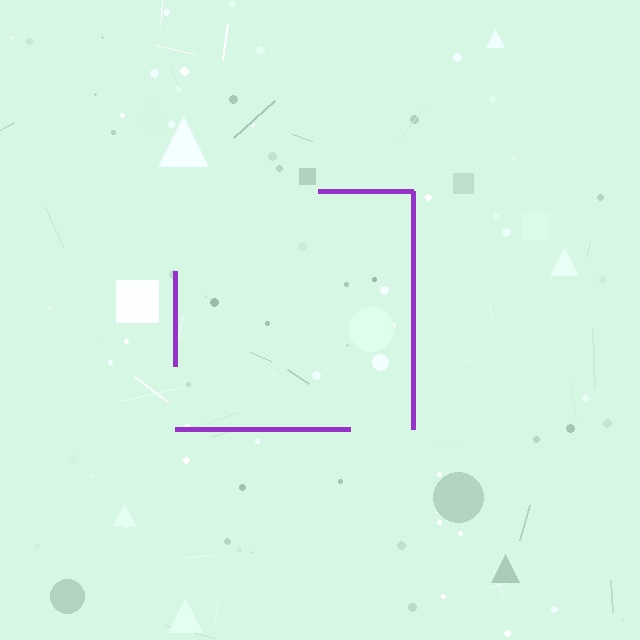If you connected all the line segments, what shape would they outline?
They would outline a square.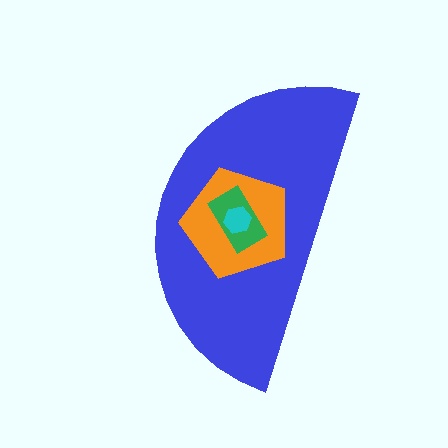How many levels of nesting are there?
4.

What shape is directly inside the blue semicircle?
The orange pentagon.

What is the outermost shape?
The blue semicircle.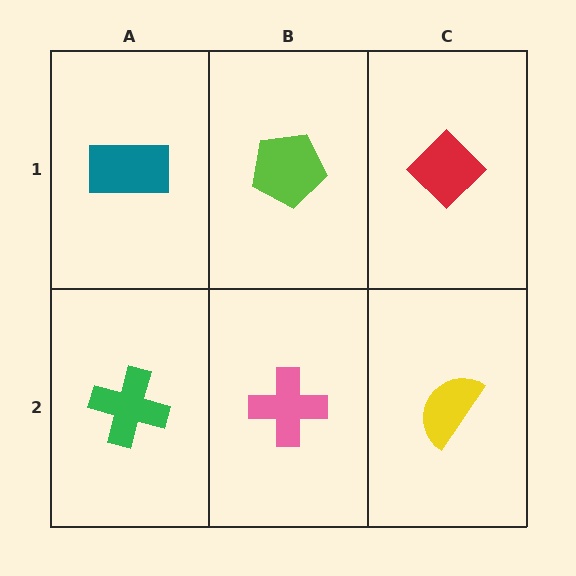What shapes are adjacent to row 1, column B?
A pink cross (row 2, column B), a teal rectangle (row 1, column A), a red diamond (row 1, column C).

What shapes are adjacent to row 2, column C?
A red diamond (row 1, column C), a pink cross (row 2, column B).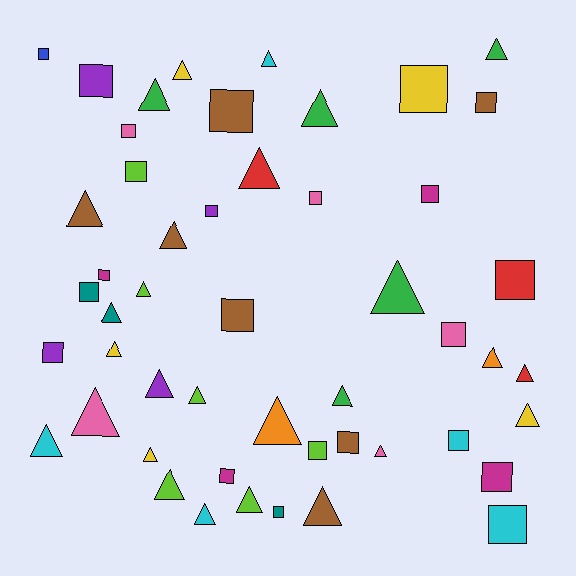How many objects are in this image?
There are 50 objects.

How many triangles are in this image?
There are 27 triangles.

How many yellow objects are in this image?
There are 5 yellow objects.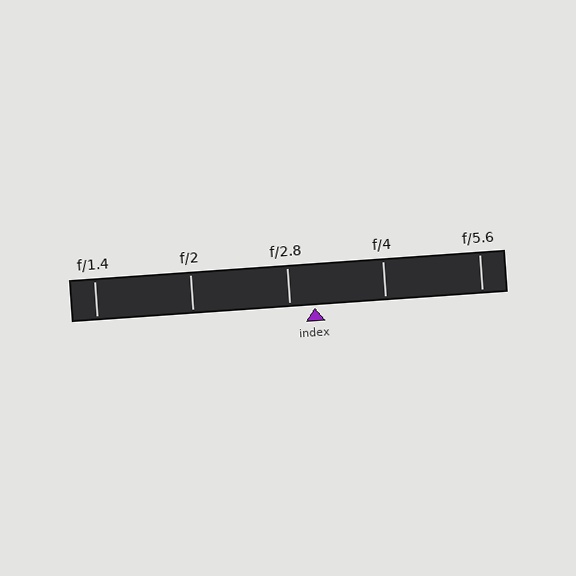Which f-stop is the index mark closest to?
The index mark is closest to f/2.8.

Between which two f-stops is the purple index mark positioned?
The index mark is between f/2.8 and f/4.